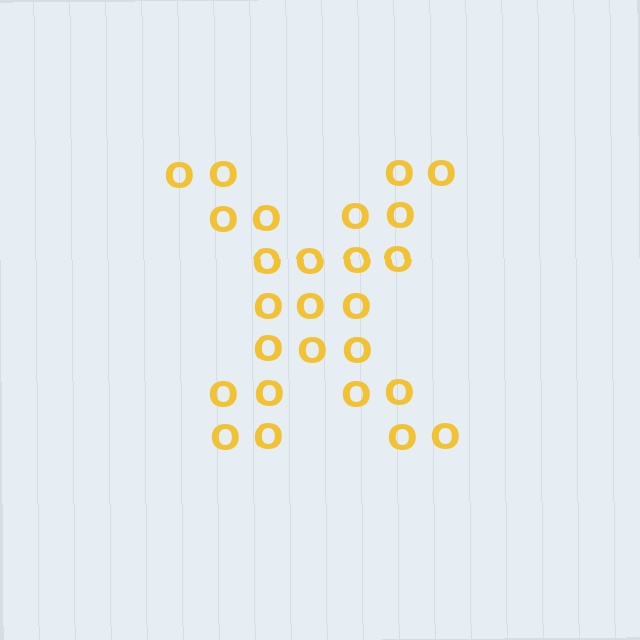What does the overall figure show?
The overall figure shows the letter X.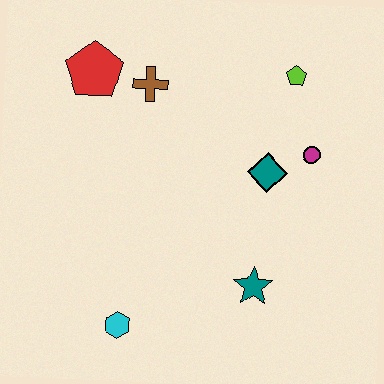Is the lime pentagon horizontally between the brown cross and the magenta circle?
Yes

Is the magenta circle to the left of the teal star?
No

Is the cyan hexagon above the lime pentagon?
No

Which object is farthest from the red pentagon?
The teal star is farthest from the red pentagon.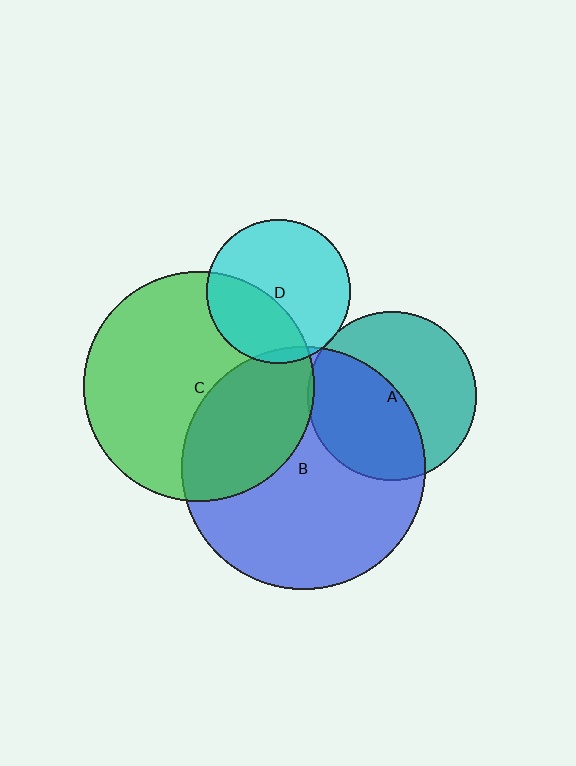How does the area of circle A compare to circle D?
Approximately 1.4 times.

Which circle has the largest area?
Circle B (blue).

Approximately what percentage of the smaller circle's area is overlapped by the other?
Approximately 35%.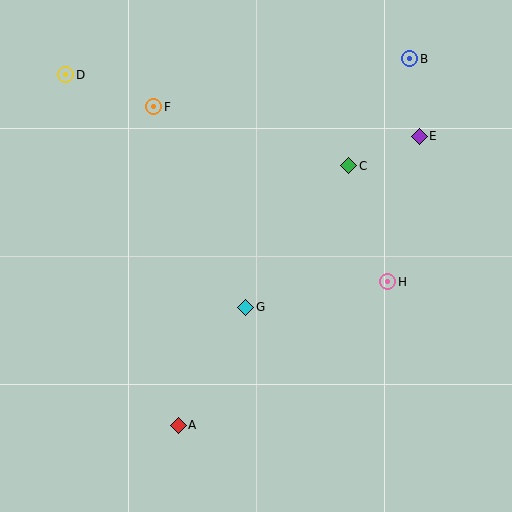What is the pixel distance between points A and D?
The distance between A and D is 368 pixels.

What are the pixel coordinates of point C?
Point C is at (349, 166).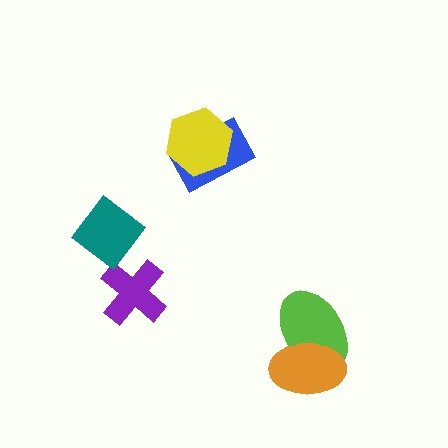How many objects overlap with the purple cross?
0 objects overlap with the purple cross.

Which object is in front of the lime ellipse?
The orange ellipse is in front of the lime ellipse.